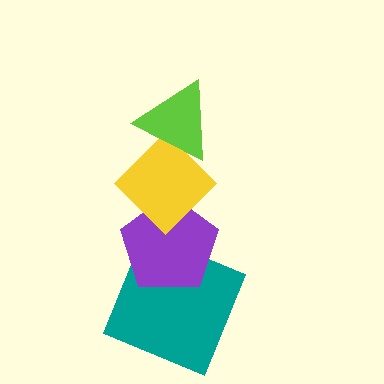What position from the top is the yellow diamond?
The yellow diamond is 2nd from the top.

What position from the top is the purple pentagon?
The purple pentagon is 3rd from the top.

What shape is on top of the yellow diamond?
The lime triangle is on top of the yellow diamond.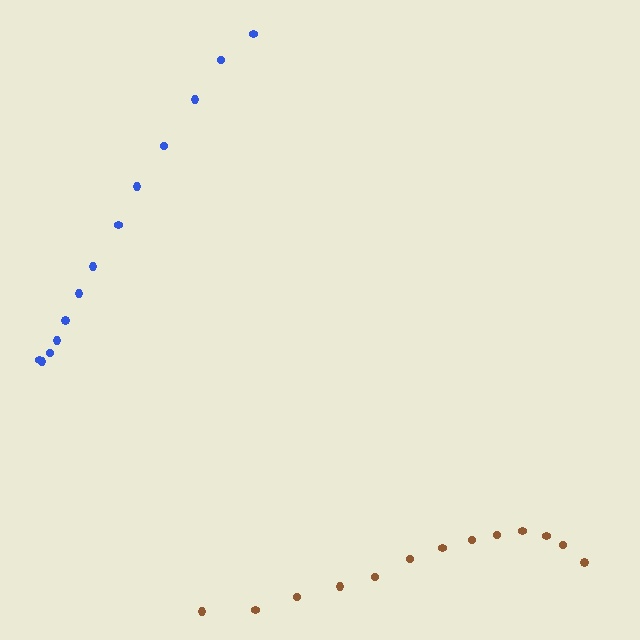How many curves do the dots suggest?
There are 2 distinct paths.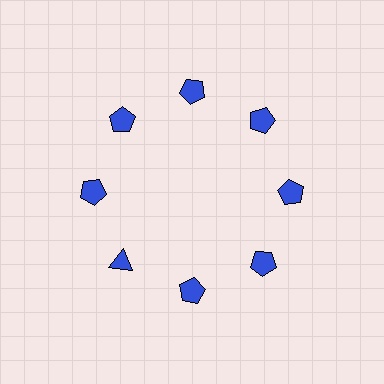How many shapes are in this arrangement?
There are 8 shapes arranged in a ring pattern.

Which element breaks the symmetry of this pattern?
The blue triangle at roughly the 8 o'clock position breaks the symmetry. All other shapes are blue pentagons.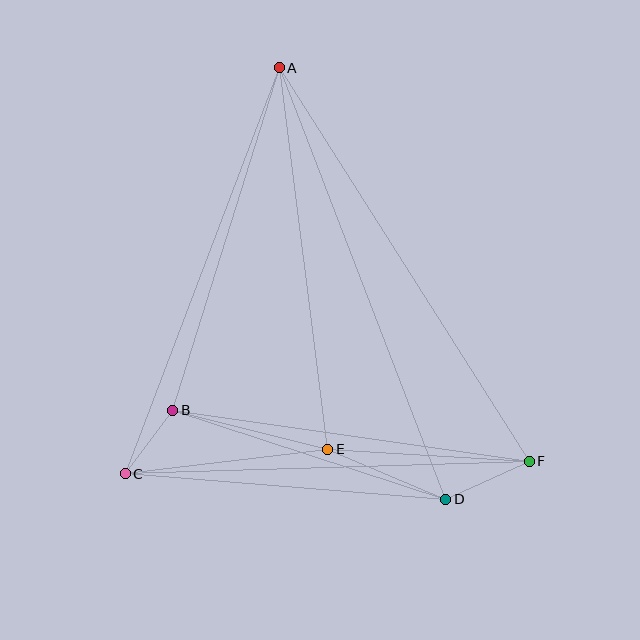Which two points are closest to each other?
Points B and C are closest to each other.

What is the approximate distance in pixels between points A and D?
The distance between A and D is approximately 463 pixels.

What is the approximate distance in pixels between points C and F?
The distance between C and F is approximately 404 pixels.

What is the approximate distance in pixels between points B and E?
The distance between B and E is approximately 160 pixels.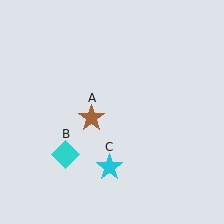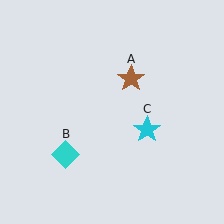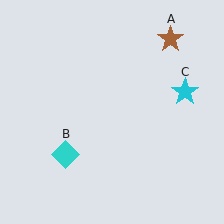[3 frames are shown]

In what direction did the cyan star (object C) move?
The cyan star (object C) moved up and to the right.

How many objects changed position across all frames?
2 objects changed position: brown star (object A), cyan star (object C).